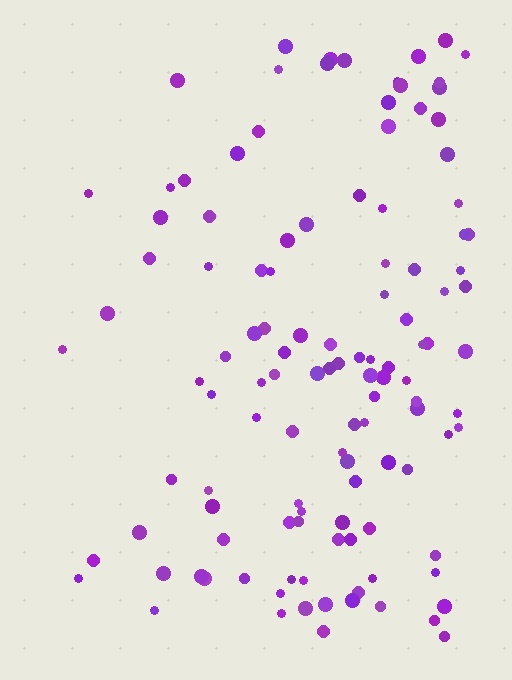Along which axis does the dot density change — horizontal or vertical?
Horizontal.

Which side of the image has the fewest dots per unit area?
The left.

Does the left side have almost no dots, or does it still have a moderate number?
Still a moderate number, just noticeably fewer than the right.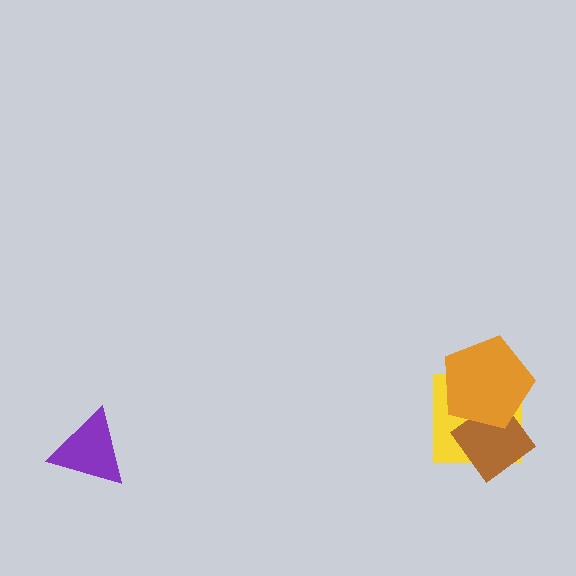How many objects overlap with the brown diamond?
2 objects overlap with the brown diamond.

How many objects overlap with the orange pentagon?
2 objects overlap with the orange pentagon.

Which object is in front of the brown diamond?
The orange pentagon is in front of the brown diamond.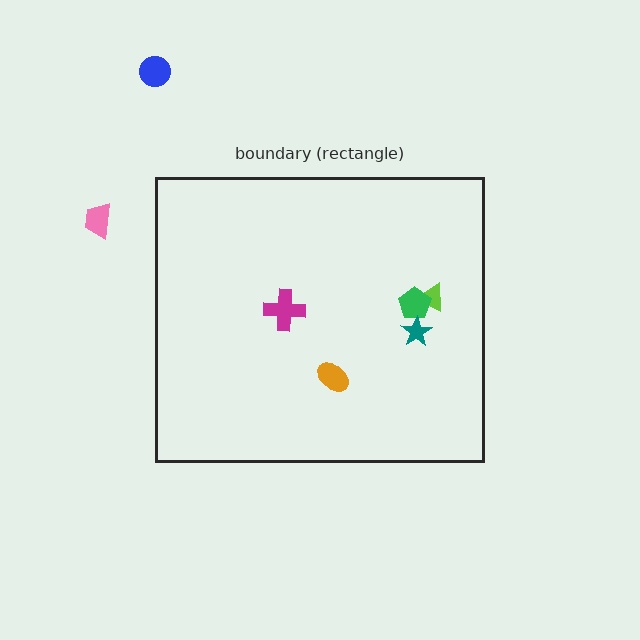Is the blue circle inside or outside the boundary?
Outside.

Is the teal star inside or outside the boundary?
Inside.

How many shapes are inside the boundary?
5 inside, 2 outside.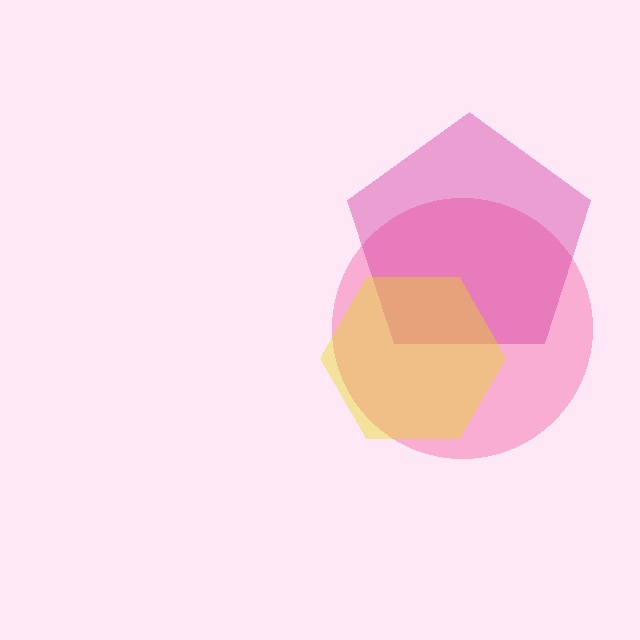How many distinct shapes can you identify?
There are 3 distinct shapes: a pink circle, a magenta pentagon, a yellow hexagon.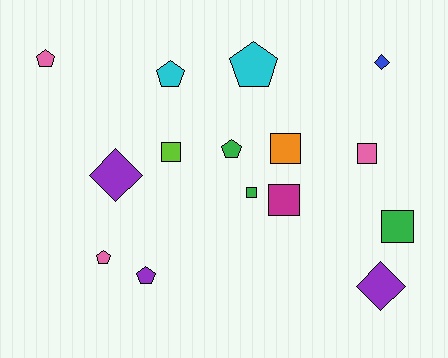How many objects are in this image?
There are 15 objects.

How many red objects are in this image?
There are no red objects.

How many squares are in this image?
There are 6 squares.